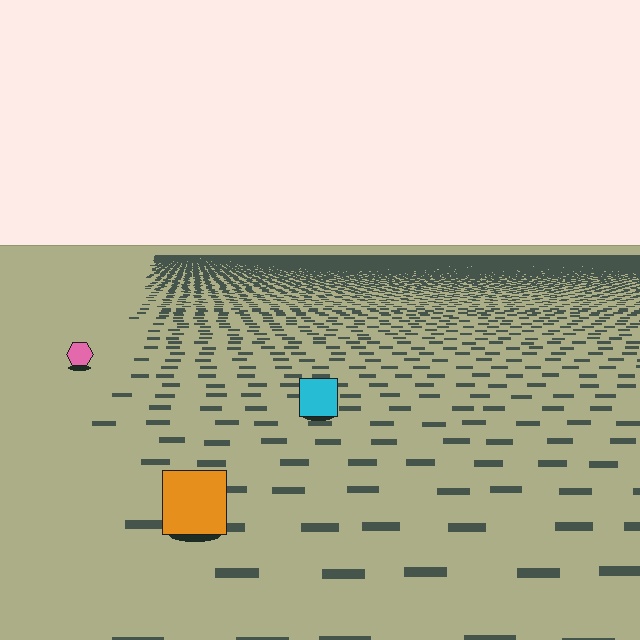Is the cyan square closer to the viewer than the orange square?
No. The orange square is closer — you can tell from the texture gradient: the ground texture is coarser near it.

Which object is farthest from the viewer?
The pink hexagon is farthest from the viewer. It appears smaller and the ground texture around it is denser.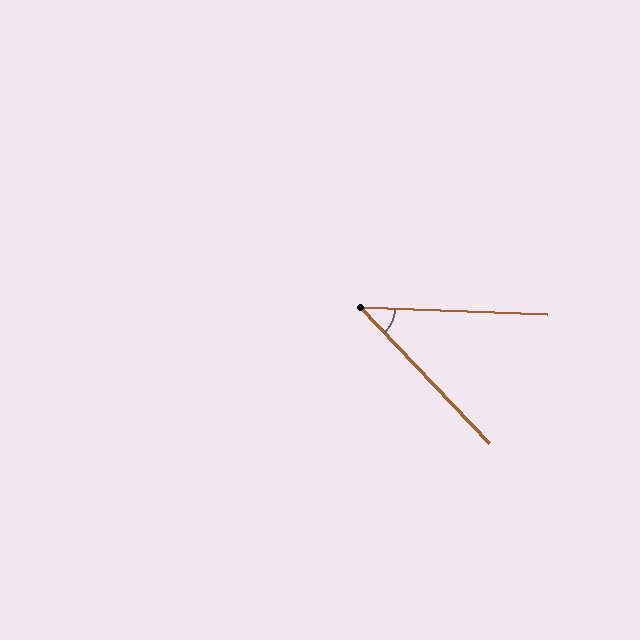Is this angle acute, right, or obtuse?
It is acute.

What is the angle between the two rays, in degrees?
Approximately 44 degrees.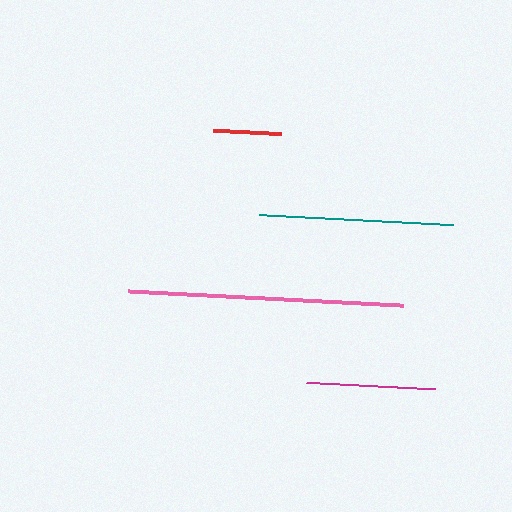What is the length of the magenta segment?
The magenta segment is approximately 129 pixels long.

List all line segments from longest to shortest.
From longest to shortest: pink, teal, magenta, red.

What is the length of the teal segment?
The teal segment is approximately 194 pixels long.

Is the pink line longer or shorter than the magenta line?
The pink line is longer than the magenta line.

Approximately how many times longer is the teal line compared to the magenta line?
The teal line is approximately 1.5 times the length of the magenta line.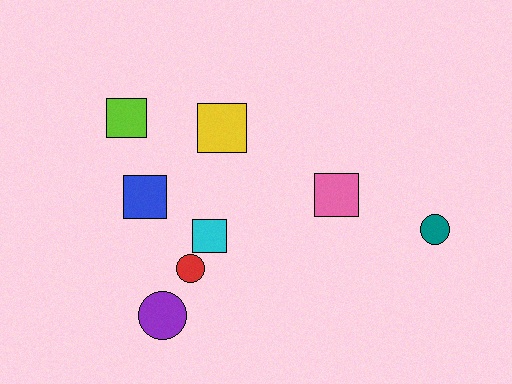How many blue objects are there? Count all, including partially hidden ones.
There is 1 blue object.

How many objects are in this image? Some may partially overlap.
There are 8 objects.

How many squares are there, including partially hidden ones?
There are 5 squares.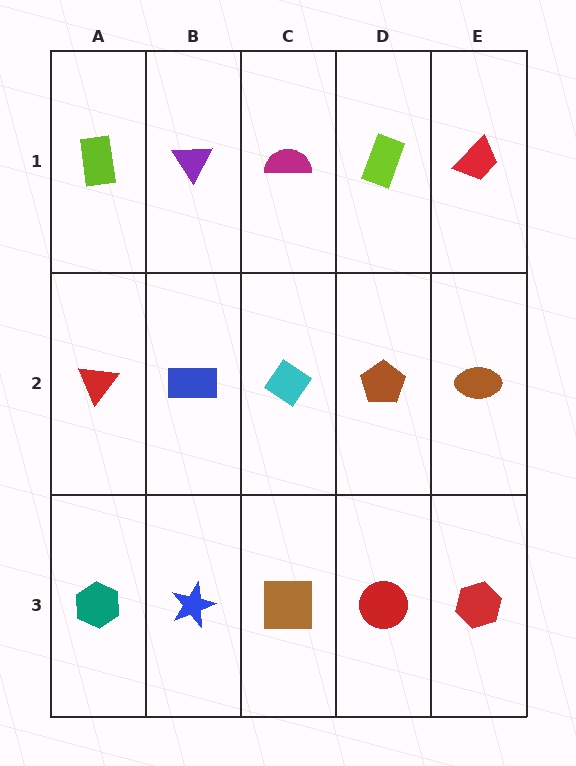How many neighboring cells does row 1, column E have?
2.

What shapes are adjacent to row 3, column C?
A cyan diamond (row 2, column C), a blue star (row 3, column B), a red circle (row 3, column D).